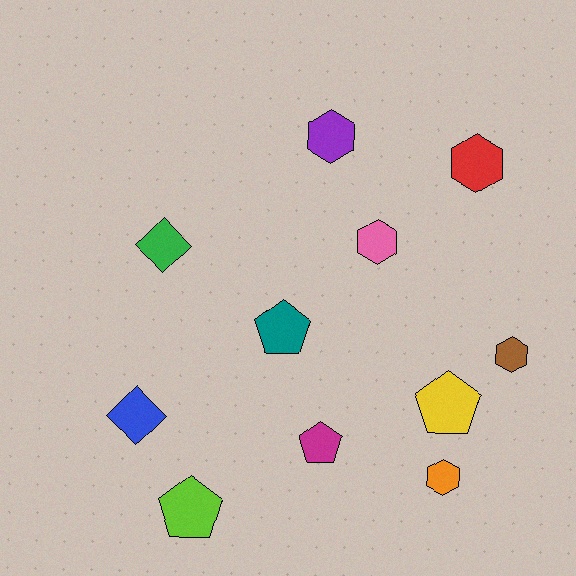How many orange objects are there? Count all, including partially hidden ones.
There is 1 orange object.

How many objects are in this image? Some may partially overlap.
There are 11 objects.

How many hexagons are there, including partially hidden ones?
There are 5 hexagons.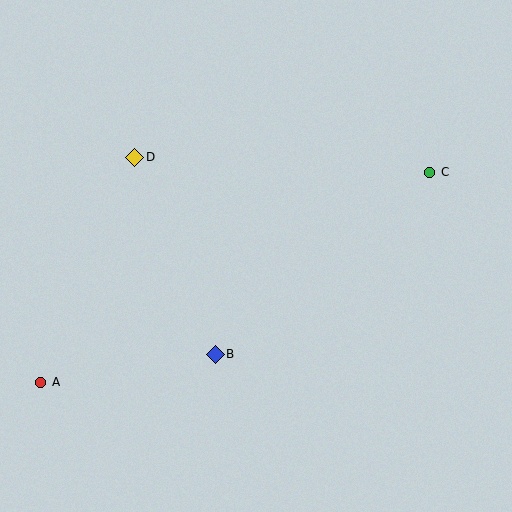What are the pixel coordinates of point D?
Point D is at (135, 157).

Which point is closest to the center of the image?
Point B at (215, 354) is closest to the center.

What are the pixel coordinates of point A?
Point A is at (41, 382).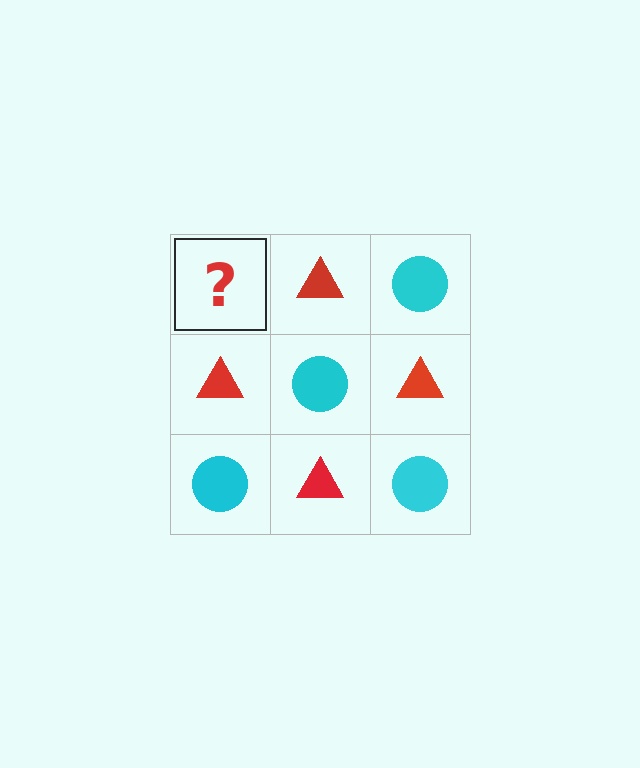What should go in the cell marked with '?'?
The missing cell should contain a cyan circle.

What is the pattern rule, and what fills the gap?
The rule is that it alternates cyan circle and red triangle in a checkerboard pattern. The gap should be filled with a cyan circle.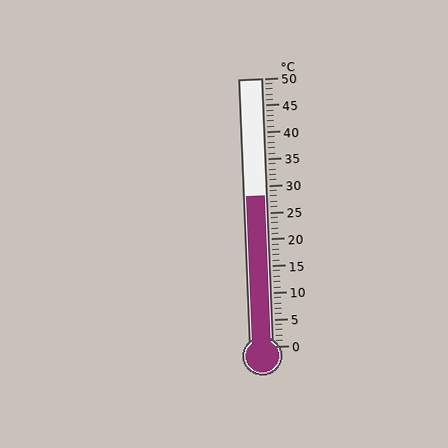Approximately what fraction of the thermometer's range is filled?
The thermometer is filled to approximately 55% of its range.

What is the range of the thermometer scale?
The thermometer scale ranges from 0°C to 50°C.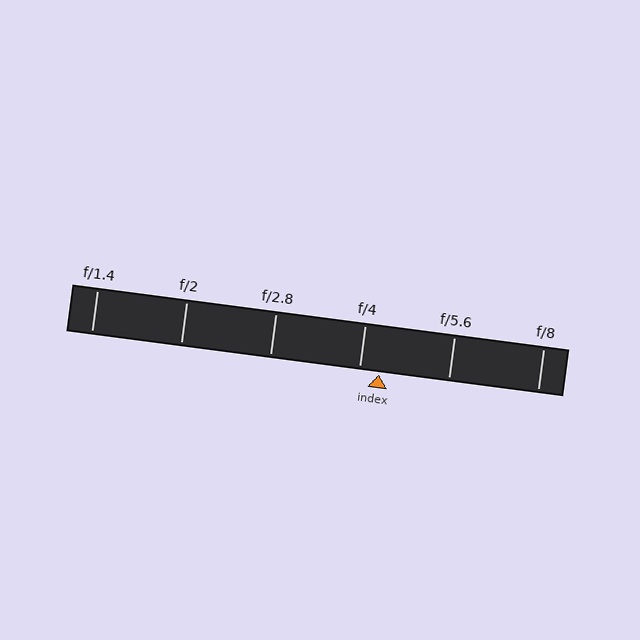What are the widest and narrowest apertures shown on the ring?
The widest aperture shown is f/1.4 and the narrowest is f/8.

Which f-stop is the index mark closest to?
The index mark is closest to f/4.